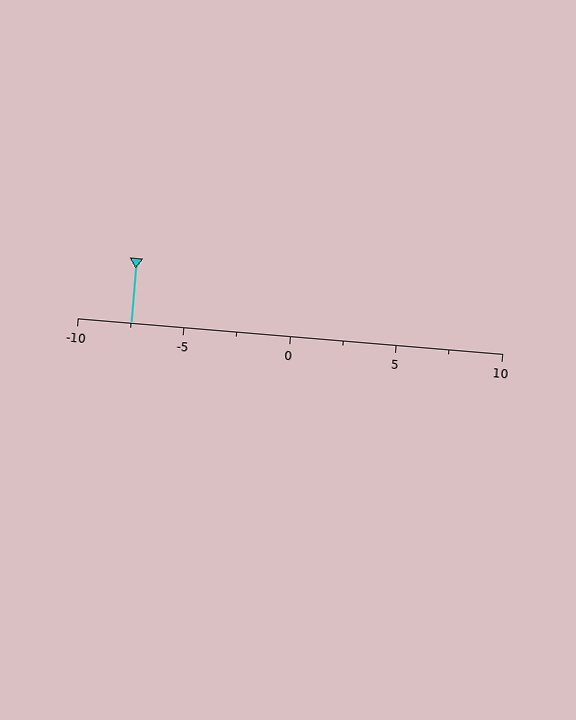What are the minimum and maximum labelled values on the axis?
The axis runs from -10 to 10.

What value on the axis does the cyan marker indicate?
The marker indicates approximately -7.5.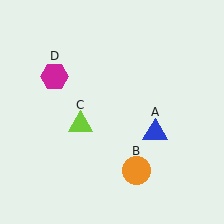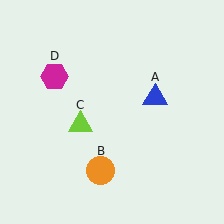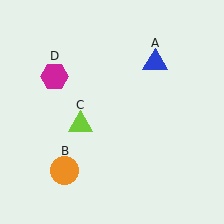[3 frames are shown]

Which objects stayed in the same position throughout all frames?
Lime triangle (object C) and magenta hexagon (object D) remained stationary.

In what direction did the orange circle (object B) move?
The orange circle (object B) moved left.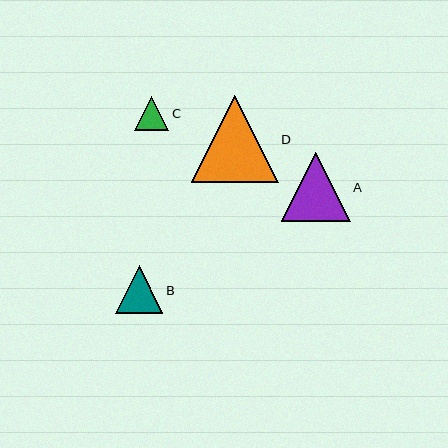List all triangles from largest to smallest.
From largest to smallest: D, A, B, C.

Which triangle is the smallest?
Triangle C is the smallest with a size of approximately 34 pixels.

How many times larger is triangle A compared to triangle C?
Triangle A is approximately 2.0 times the size of triangle C.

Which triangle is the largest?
Triangle D is the largest with a size of approximately 87 pixels.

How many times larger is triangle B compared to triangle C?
Triangle B is approximately 1.4 times the size of triangle C.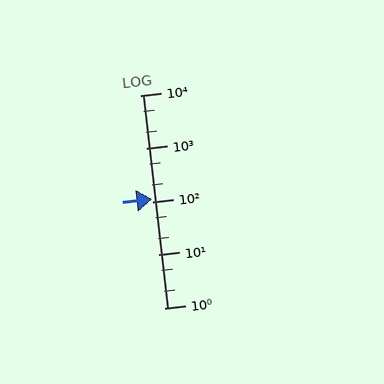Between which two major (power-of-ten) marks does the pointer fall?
The pointer is between 100 and 1000.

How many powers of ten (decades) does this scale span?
The scale spans 4 decades, from 1 to 10000.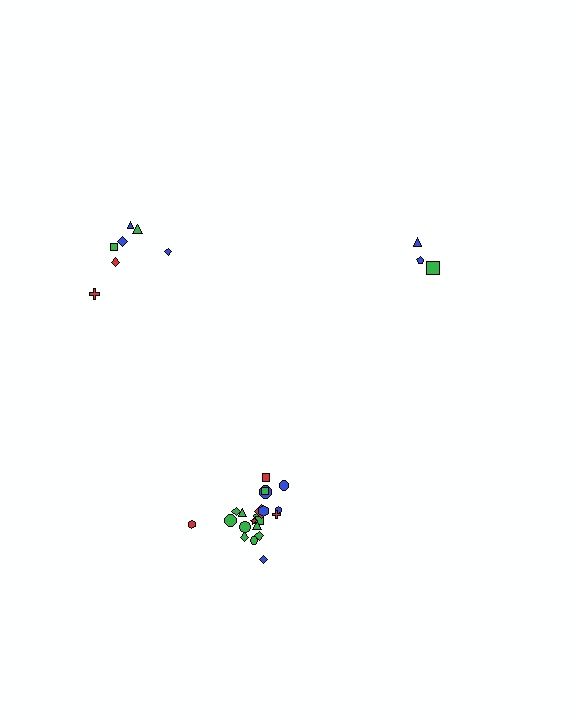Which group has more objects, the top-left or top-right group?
The top-left group.